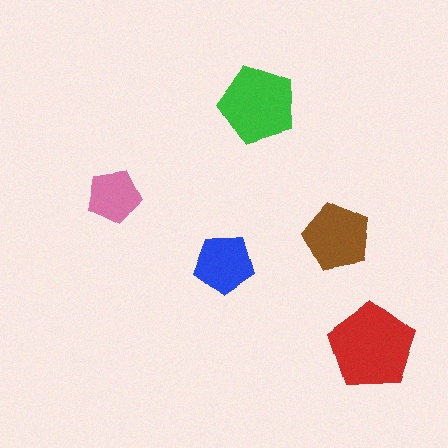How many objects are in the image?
There are 5 objects in the image.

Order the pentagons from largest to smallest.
the red one, the green one, the brown one, the blue one, the pink one.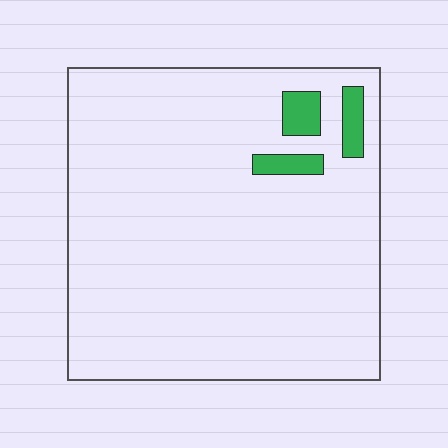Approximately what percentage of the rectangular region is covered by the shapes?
Approximately 5%.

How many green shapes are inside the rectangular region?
3.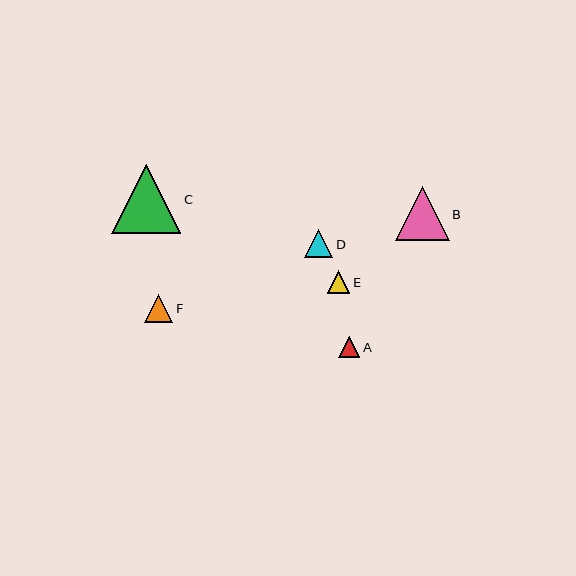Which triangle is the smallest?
Triangle A is the smallest with a size of approximately 22 pixels.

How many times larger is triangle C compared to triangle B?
Triangle C is approximately 1.3 times the size of triangle B.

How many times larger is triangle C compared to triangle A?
Triangle C is approximately 3.2 times the size of triangle A.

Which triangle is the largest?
Triangle C is the largest with a size of approximately 69 pixels.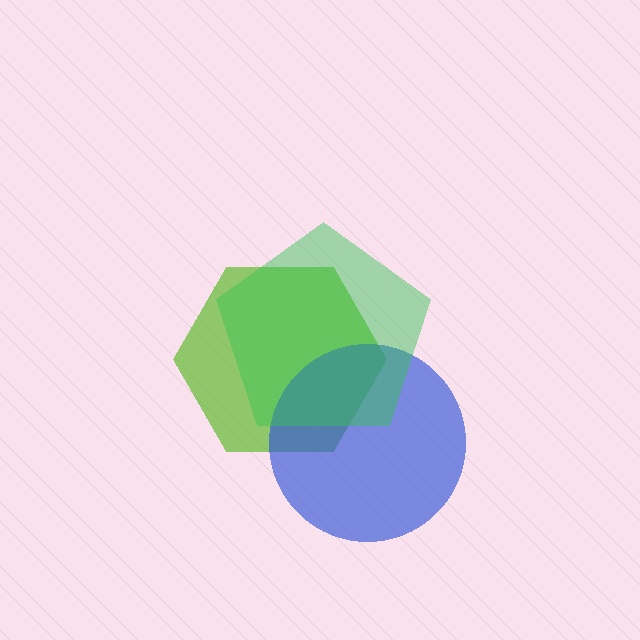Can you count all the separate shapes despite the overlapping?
Yes, there are 3 separate shapes.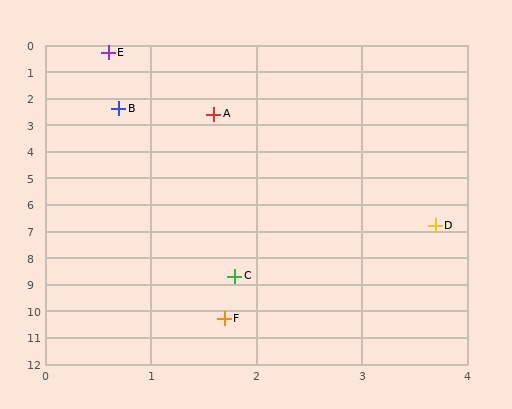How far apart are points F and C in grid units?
Points F and C are about 1.6 grid units apart.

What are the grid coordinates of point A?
Point A is at approximately (1.6, 2.6).